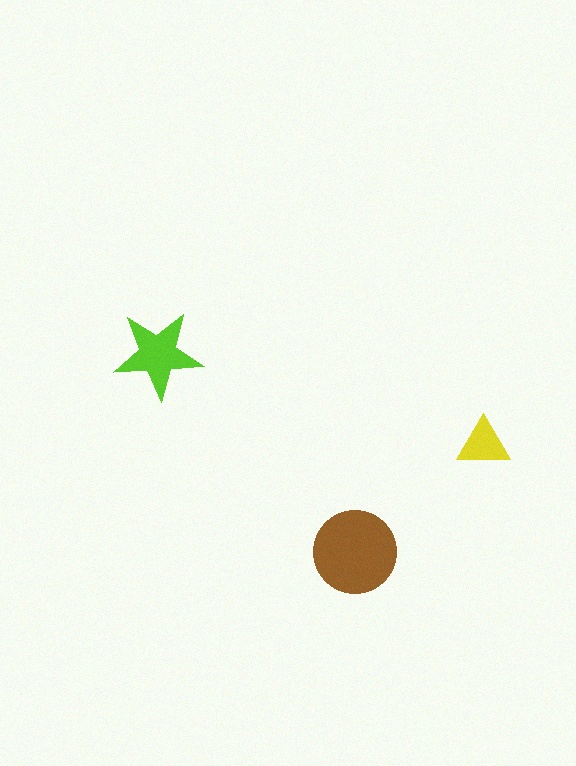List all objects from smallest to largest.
The yellow triangle, the lime star, the brown circle.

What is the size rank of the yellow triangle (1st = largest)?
3rd.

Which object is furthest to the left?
The lime star is leftmost.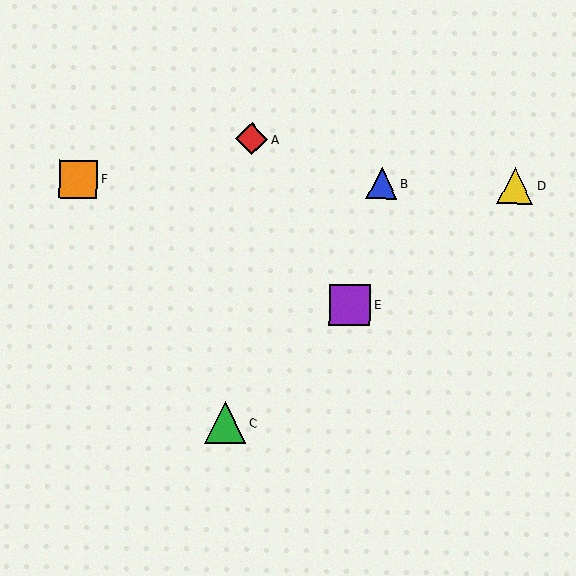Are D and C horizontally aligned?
No, D is at y≈186 and C is at y≈423.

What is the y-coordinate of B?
Object B is at y≈184.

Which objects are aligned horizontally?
Objects B, D, F are aligned horizontally.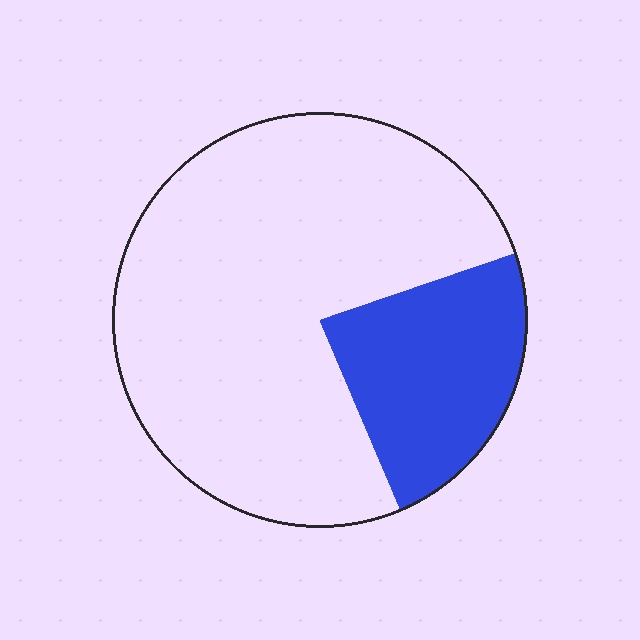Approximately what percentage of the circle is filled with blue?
Approximately 25%.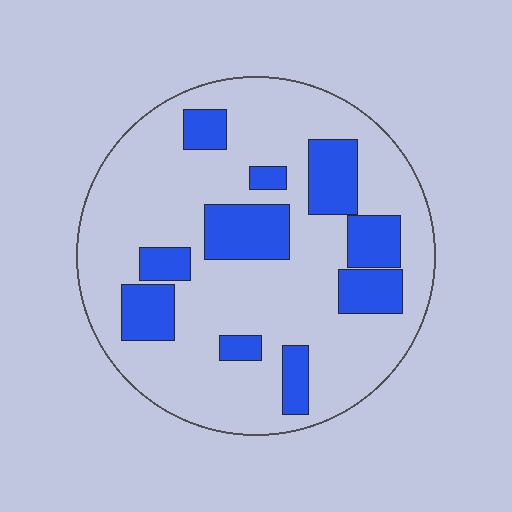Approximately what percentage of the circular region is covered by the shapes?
Approximately 25%.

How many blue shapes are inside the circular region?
10.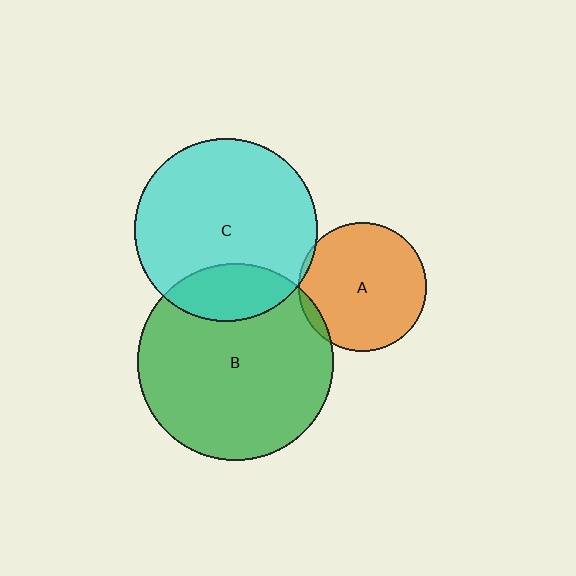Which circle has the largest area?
Circle B (green).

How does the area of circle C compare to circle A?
Approximately 2.0 times.